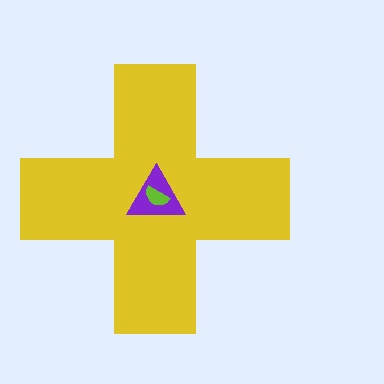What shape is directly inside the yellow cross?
The purple triangle.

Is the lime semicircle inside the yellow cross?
Yes.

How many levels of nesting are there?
3.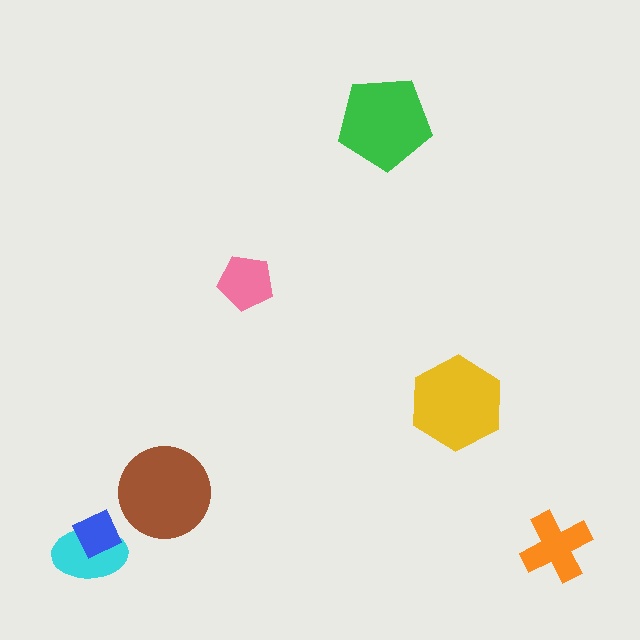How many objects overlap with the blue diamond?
1 object overlaps with the blue diamond.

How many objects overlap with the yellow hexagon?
0 objects overlap with the yellow hexagon.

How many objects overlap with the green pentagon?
0 objects overlap with the green pentagon.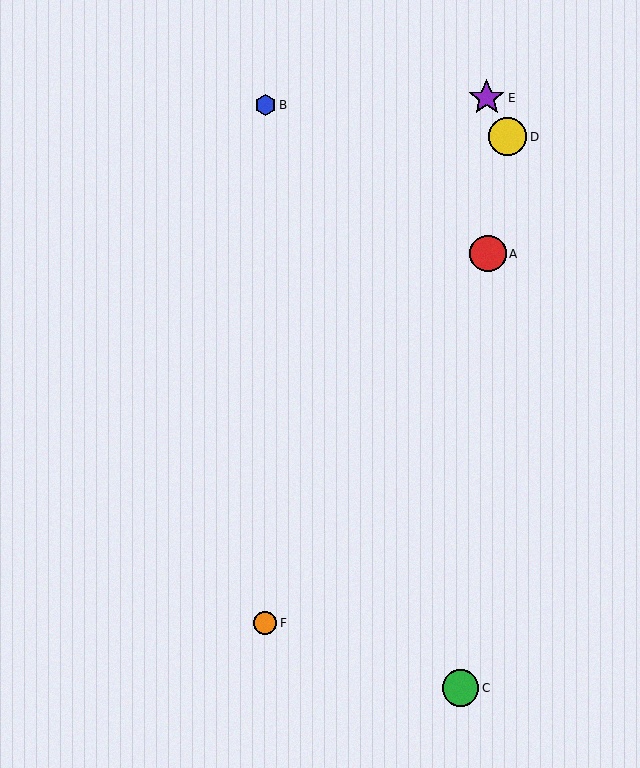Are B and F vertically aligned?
Yes, both are at x≈265.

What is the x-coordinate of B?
Object B is at x≈265.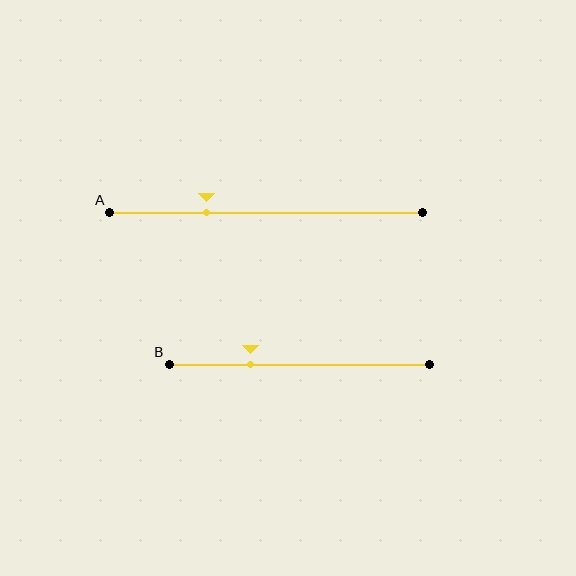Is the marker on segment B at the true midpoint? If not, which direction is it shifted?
No, the marker on segment B is shifted to the left by about 19% of the segment length.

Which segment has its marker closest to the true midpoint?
Segment B has its marker closest to the true midpoint.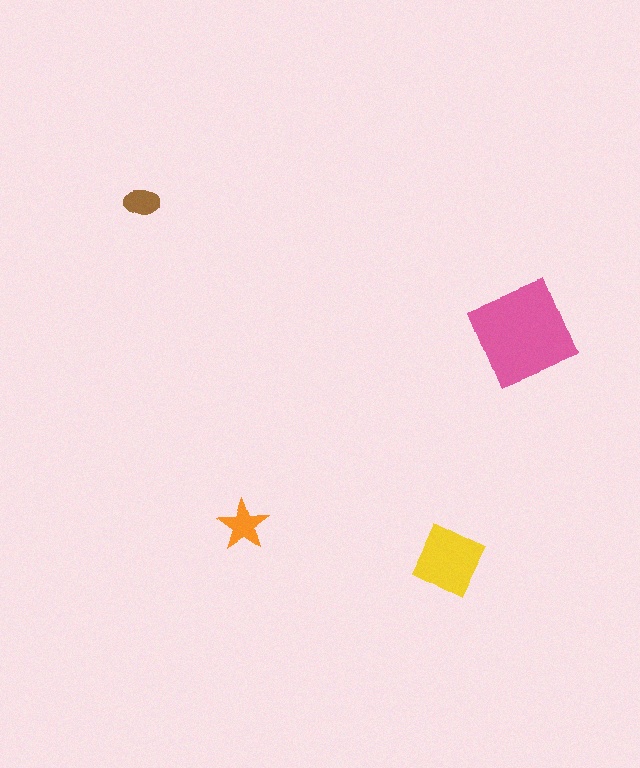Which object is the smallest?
The brown ellipse.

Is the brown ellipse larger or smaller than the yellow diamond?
Smaller.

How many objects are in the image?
There are 4 objects in the image.